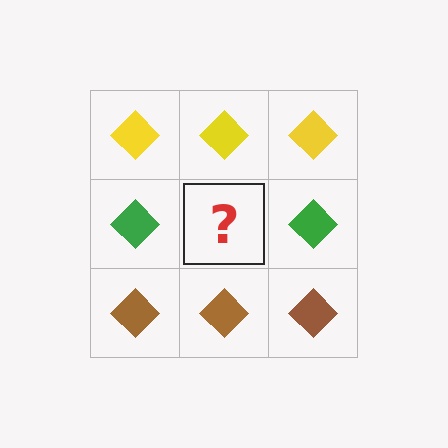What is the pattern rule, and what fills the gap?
The rule is that each row has a consistent color. The gap should be filled with a green diamond.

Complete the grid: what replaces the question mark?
The question mark should be replaced with a green diamond.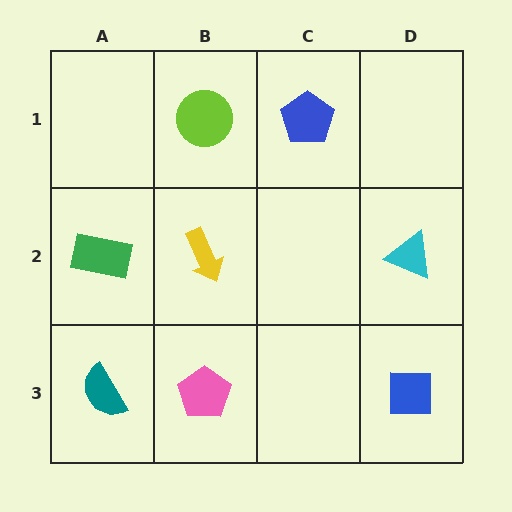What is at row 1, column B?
A lime circle.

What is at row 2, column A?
A green rectangle.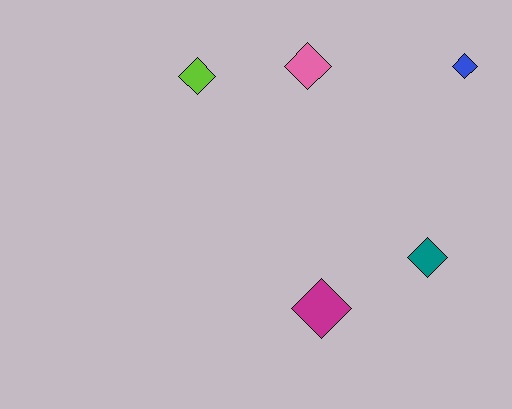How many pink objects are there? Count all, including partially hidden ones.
There is 1 pink object.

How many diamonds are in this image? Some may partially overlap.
There are 5 diamonds.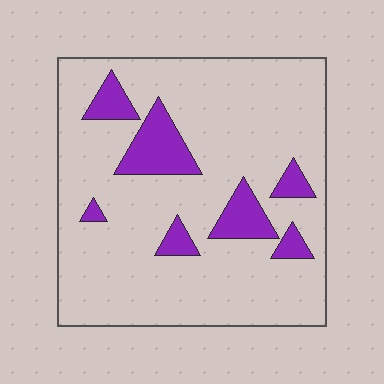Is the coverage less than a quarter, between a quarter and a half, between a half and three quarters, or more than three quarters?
Less than a quarter.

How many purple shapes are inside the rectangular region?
7.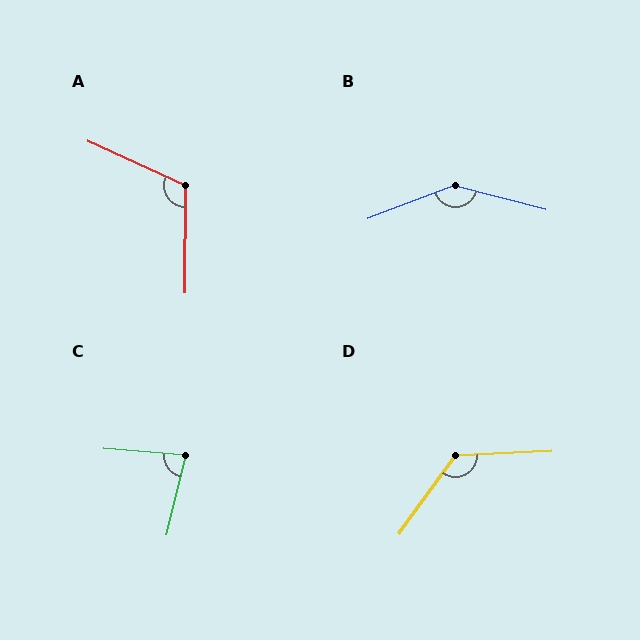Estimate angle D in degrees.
Approximately 128 degrees.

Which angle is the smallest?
C, at approximately 81 degrees.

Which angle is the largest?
B, at approximately 144 degrees.